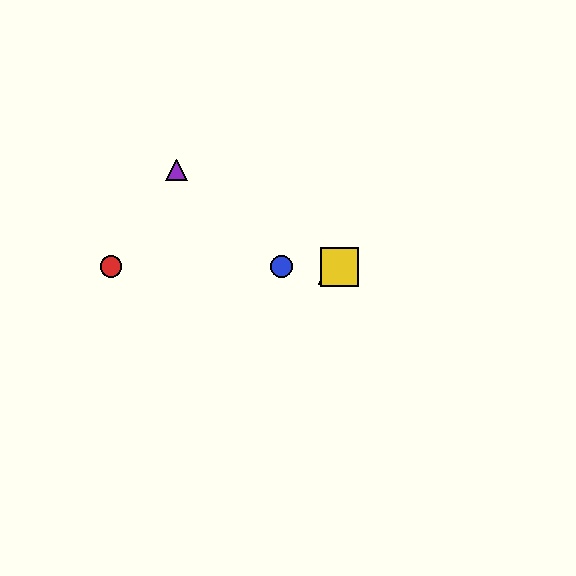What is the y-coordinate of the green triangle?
The green triangle is at y≈267.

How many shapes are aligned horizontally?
4 shapes (the red circle, the blue circle, the green triangle, the yellow square) are aligned horizontally.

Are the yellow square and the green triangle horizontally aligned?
Yes, both are at y≈267.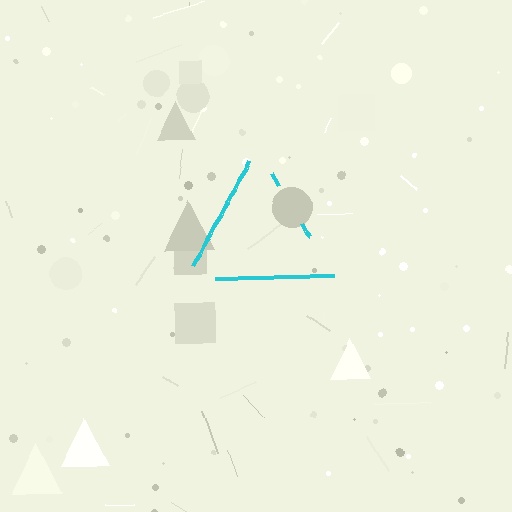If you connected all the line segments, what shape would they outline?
They would outline a triangle.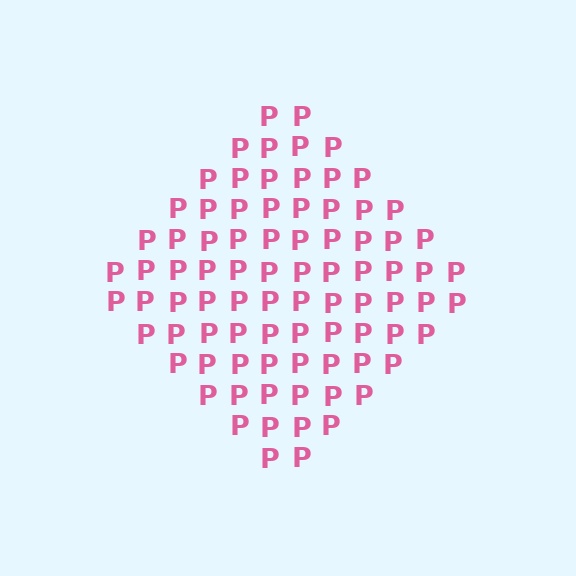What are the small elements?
The small elements are letter P's.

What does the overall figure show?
The overall figure shows a diamond.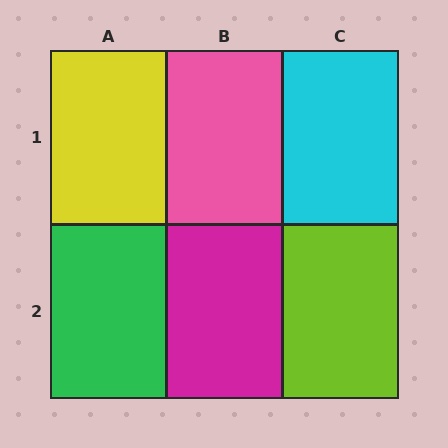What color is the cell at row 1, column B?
Pink.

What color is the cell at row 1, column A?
Yellow.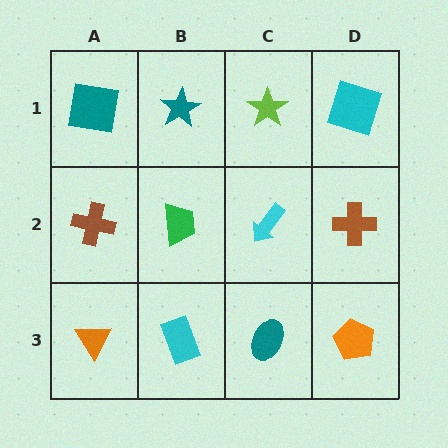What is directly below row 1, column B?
A green trapezoid.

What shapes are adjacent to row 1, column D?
A brown cross (row 2, column D), a lime star (row 1, column C).